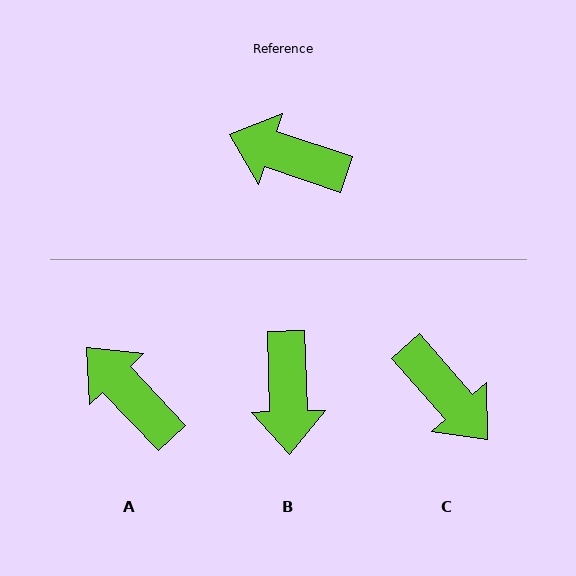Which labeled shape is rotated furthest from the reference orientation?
C, about 150 degrees away.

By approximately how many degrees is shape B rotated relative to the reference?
Approximately 110 degrees counter-clockwise.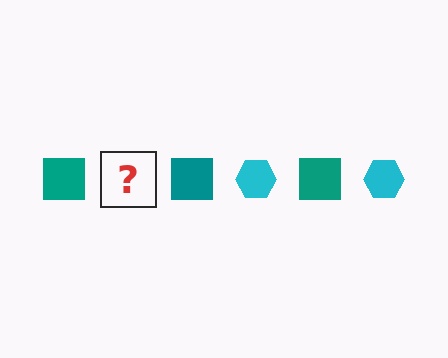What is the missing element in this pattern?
The missing element is a cyan hexagon.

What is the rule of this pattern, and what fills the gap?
The rule is that the pattern alternates between teal square and cyan hexagon. The gap should be filled with a cyan hexagon.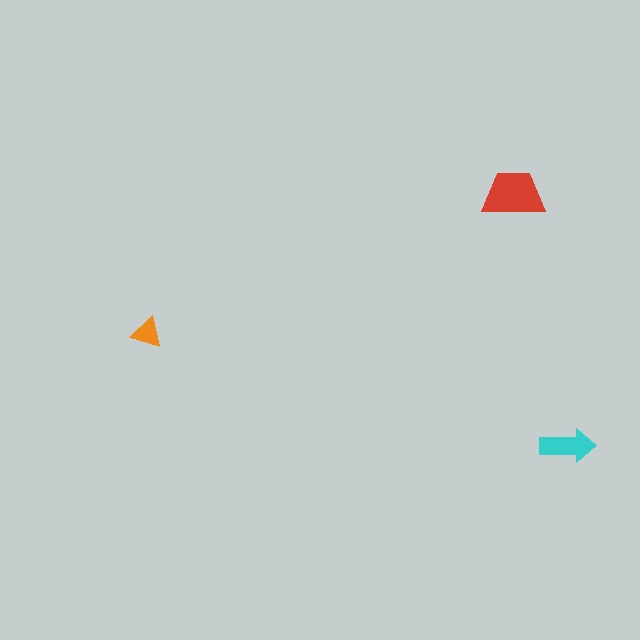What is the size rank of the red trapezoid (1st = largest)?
1st.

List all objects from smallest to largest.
The orange triangle, the cyan arrow, the red trapezoid.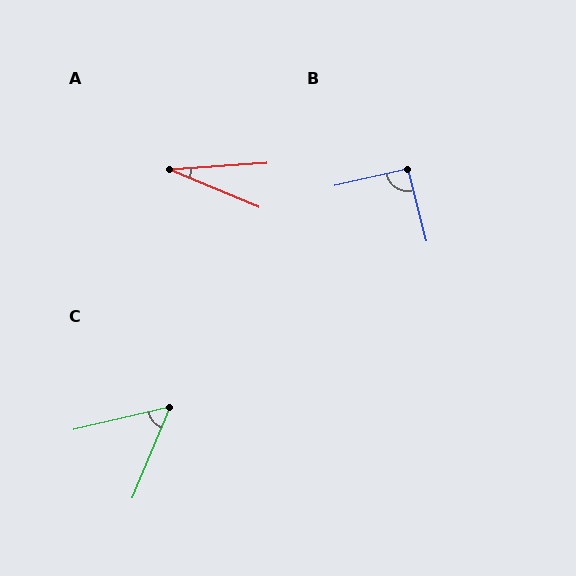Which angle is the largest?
B, at approximately 92 degrees.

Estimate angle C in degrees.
Approximately 54 degrees.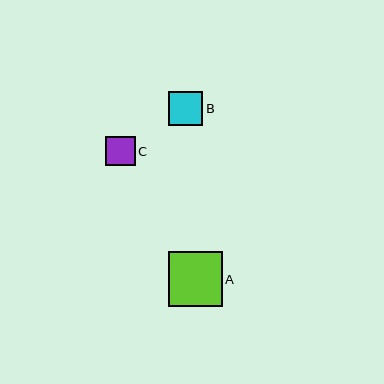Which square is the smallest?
Square C is the smallest with a size of approximately 30 pixels.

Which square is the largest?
Square A is the largest with a size of approximately 54 pixels.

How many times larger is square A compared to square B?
Square A is approximately 1.6 times the size of square B.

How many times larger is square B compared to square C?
Square B is approximately 1.1 times the size of square C.